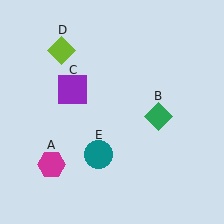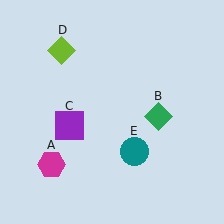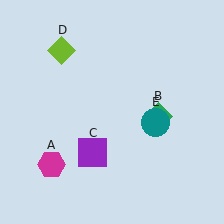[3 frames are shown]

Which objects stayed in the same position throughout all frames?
Magenta hexagon (object A) and green diamond (object B) and lime diamond (object D) remained stationary.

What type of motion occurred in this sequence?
The purple square (object C), teal circle (object E) rotated counterclockwise around the center of the scene.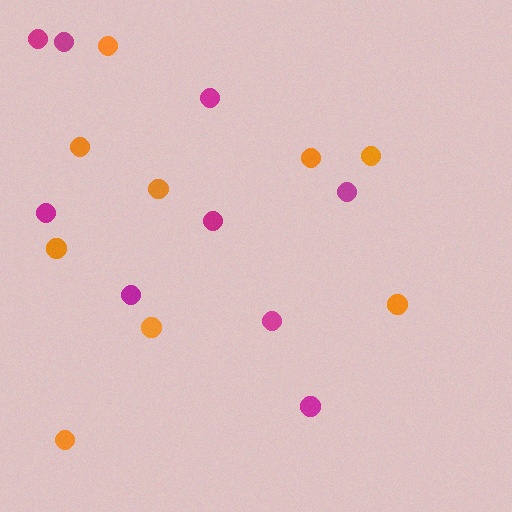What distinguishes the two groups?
There are 2 groups: one group of orange circles (9) and one group of magenta circles (9).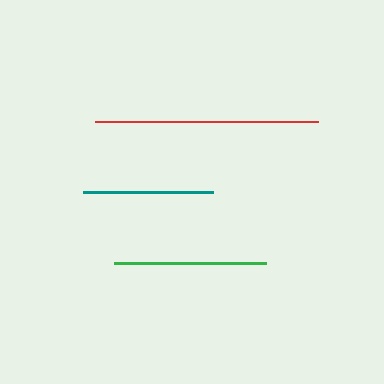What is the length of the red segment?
The red segment is approximately 223 pixels long.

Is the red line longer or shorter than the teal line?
The red line is longer than the teal line.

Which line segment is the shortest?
The teal line is the shortest at approximately 130 pixels.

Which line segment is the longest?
The red line is the longest at approximately 223 pixels.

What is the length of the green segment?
The green segment is approximately 152 pixels long.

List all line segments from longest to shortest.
From longest to shortest: red, green, teal.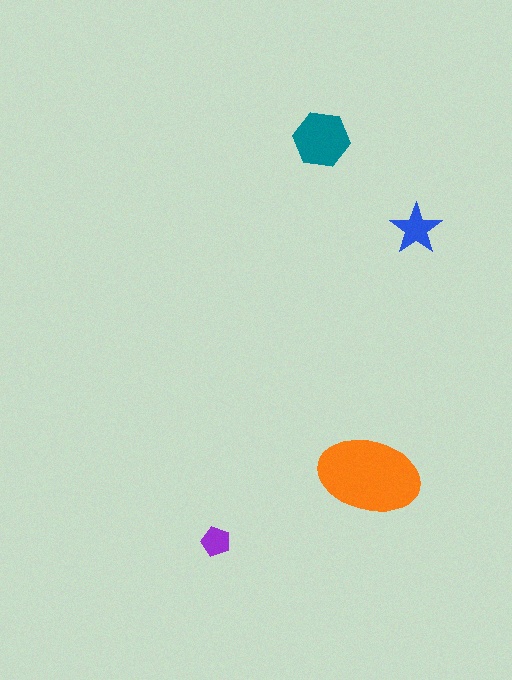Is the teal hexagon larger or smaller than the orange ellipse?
Smaller.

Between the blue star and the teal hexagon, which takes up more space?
The teal hexagon.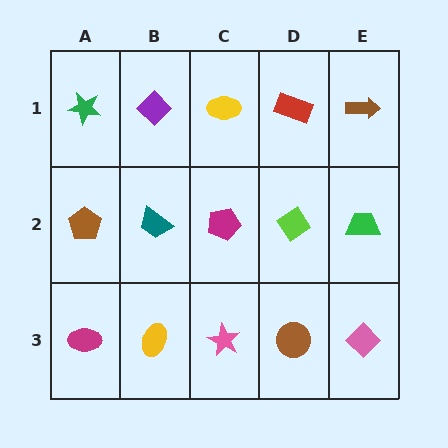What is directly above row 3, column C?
A magenta pentagon.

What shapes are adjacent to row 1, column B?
A teal trapezoid (row 2, column B), a green star (row 1, column A), a yellow ellipse (row 1, column C).